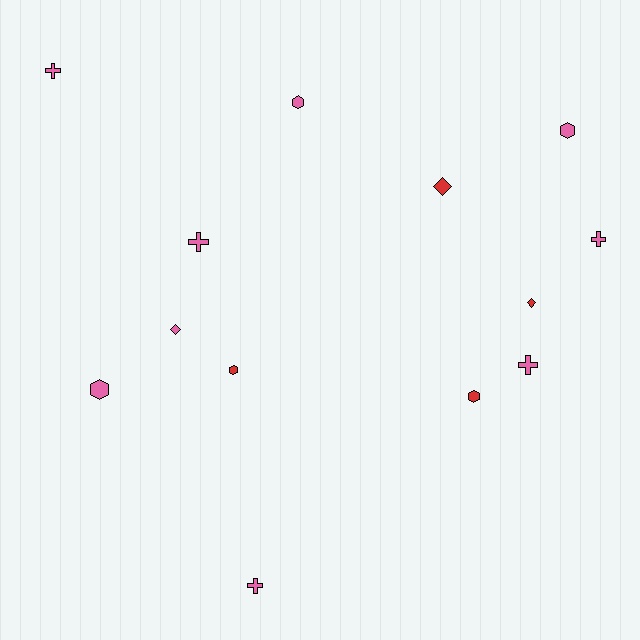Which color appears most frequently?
Pink, with 9 objects.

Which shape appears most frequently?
Cross, with 5 objects.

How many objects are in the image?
There are 13 objects.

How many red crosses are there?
There are no red crosses.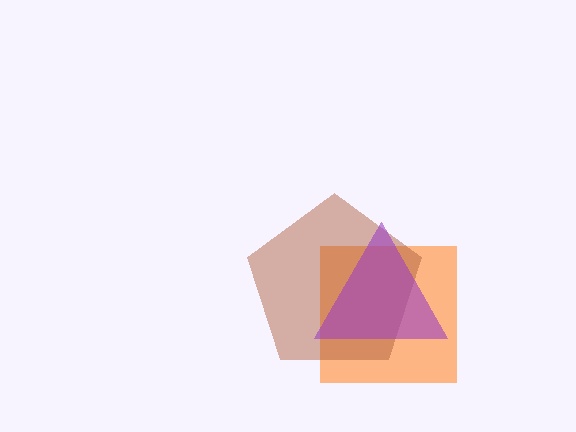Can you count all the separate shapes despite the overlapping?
Yes, there are 3 separate shapes.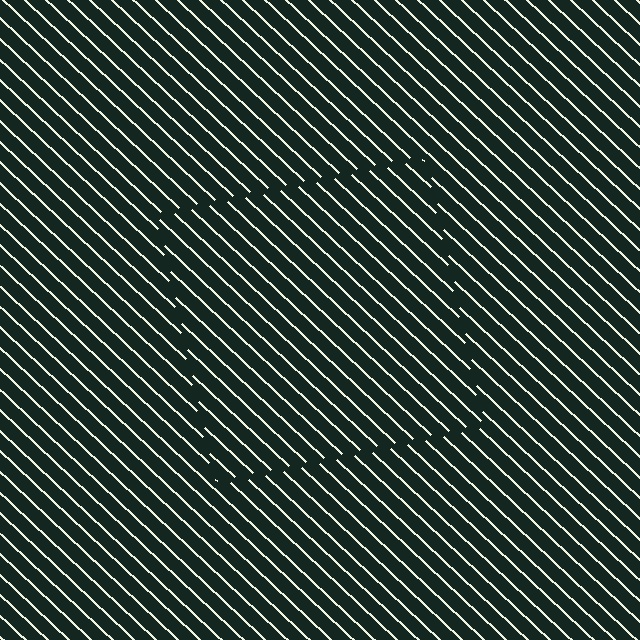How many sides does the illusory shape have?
4 sides — the line-ends trace a square.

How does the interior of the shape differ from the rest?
The interior of the shape contains the same grating, shifted by half a period — the contour is defined by the phase discontinuity where line-ends from the inner and outer gratings abut.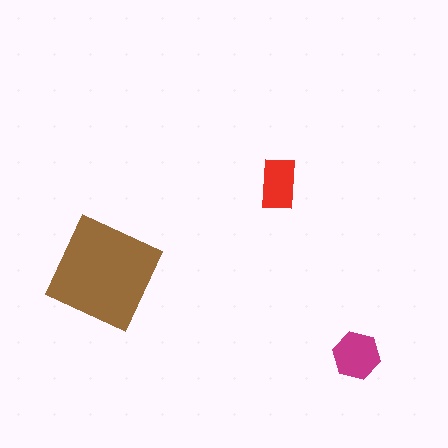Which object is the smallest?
The red rectangle.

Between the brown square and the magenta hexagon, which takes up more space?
The brown square.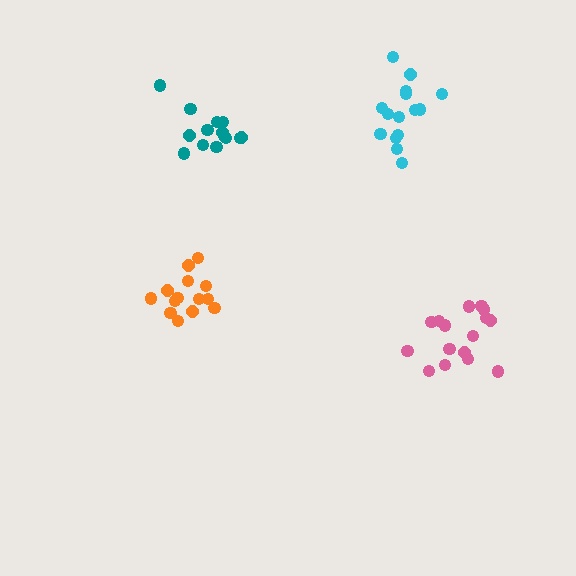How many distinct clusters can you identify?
There are 4 distinct clusters.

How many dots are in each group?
Group 1: 15 dots, Group 2: 15 dots, Group 3: 14 dots, Group 4: 16 dots (60 total).